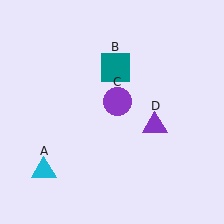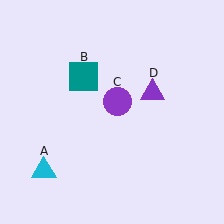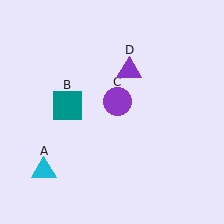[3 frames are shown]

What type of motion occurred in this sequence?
The teal square (object B), purple triangle (object D) rotated counterclockwise around the center of the scene.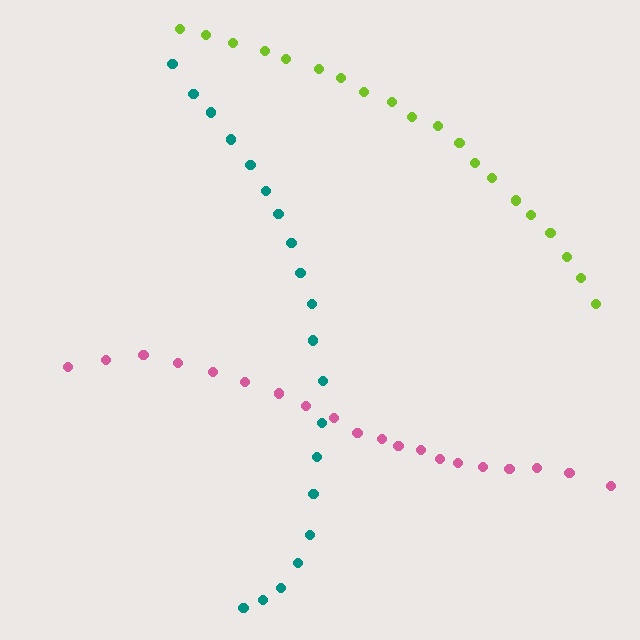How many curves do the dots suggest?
There are 3 distinct paths.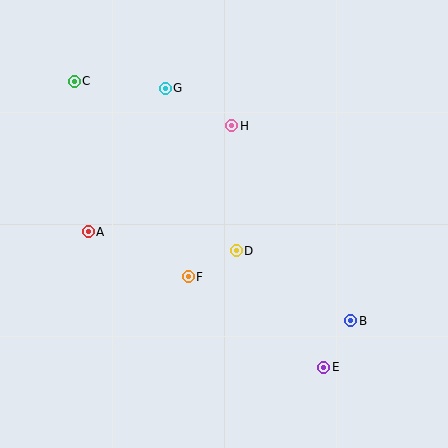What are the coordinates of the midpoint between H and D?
The midpoint between H and D is at (234, 188).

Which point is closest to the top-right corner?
Point H is closest to the top-right corner.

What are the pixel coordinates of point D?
Point D is at (236, 251).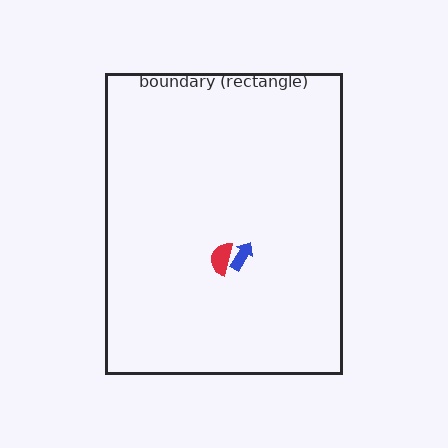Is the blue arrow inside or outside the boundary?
Inside.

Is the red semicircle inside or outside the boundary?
Inside.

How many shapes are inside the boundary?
2 inside, 0 outside.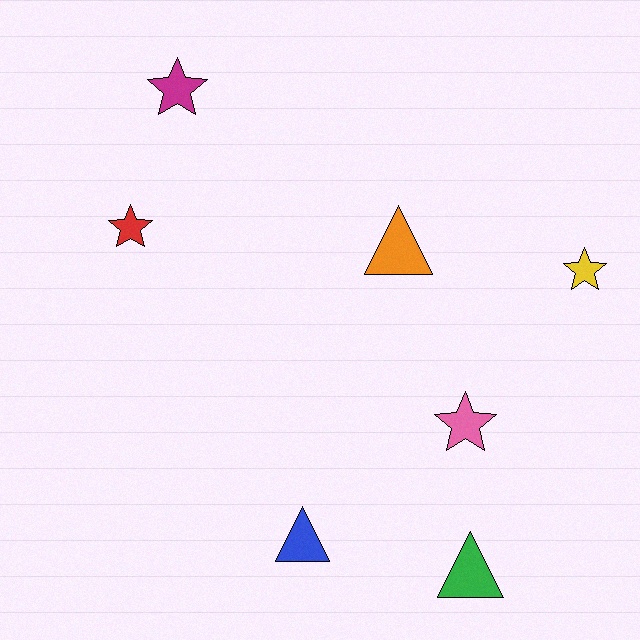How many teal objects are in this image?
There are no teal objects.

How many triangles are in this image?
There are 3 triangles.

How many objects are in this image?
There are 7 objects.